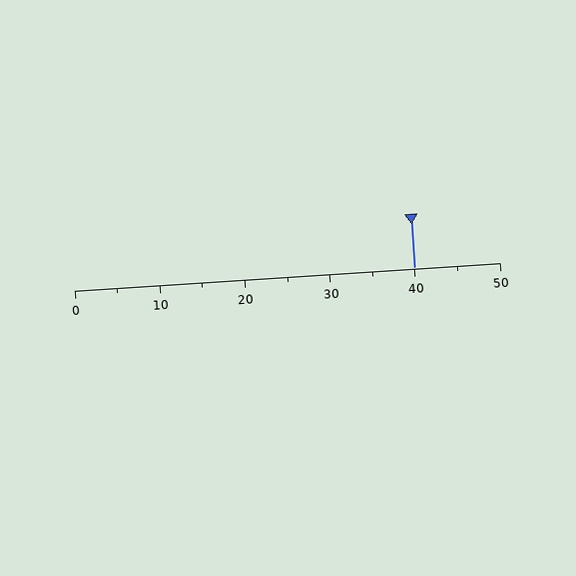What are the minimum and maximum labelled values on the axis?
The axis runs from 0 to 50.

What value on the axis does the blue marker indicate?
The marker indicates approximately 40.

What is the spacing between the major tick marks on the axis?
The major ticks are spaced 10 apart.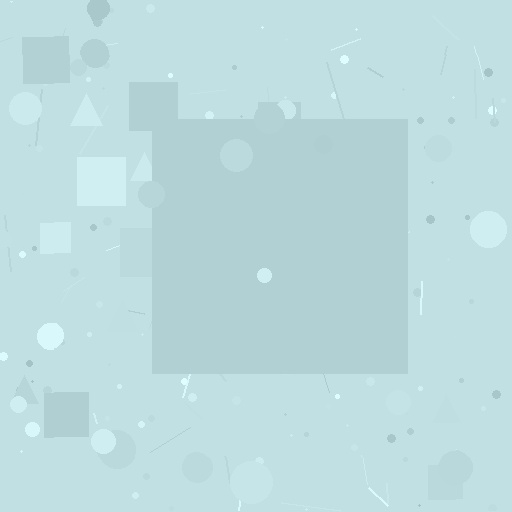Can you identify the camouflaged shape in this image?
The camouflaged shape is a square.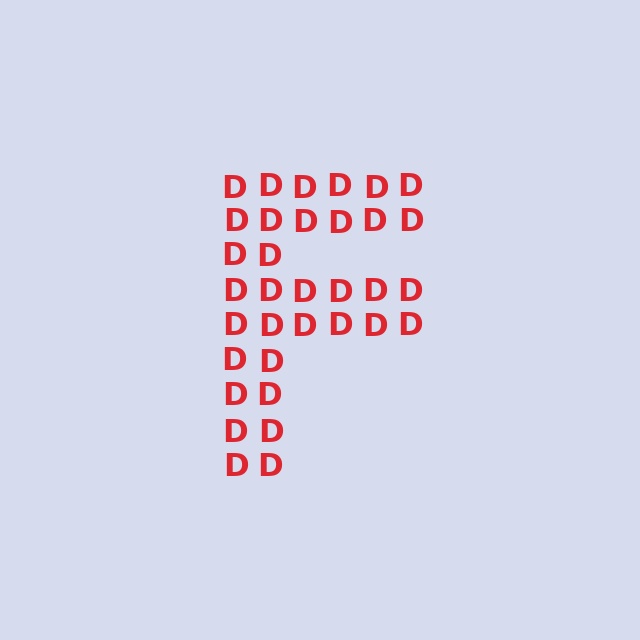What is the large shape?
The large shape is the letter F.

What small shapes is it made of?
It is made of small letter D's.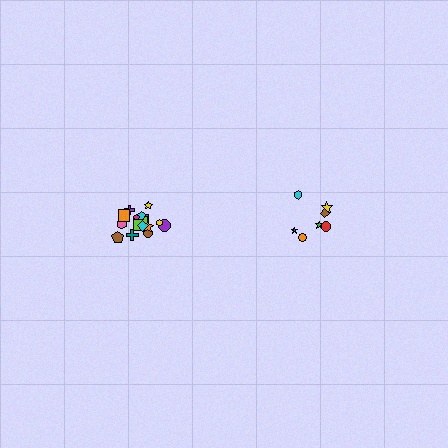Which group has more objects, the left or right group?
The left group.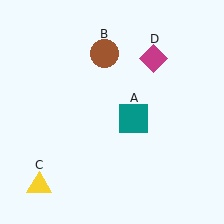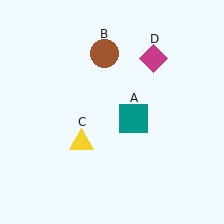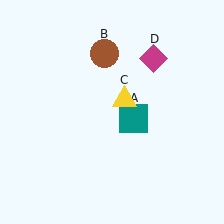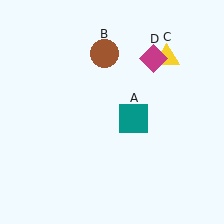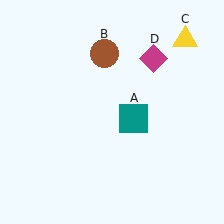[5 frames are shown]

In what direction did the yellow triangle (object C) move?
The yellow triangle (object C) moved up and to the right.